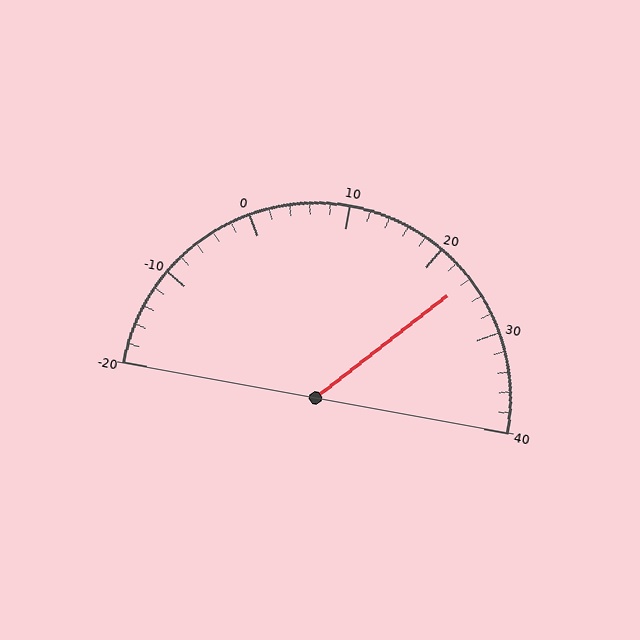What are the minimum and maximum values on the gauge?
The gauge ranges from -20 to 40.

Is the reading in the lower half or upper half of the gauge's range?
The reading is in the upper half of the range (-20 to 40).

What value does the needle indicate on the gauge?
The needle indicates approximately 24.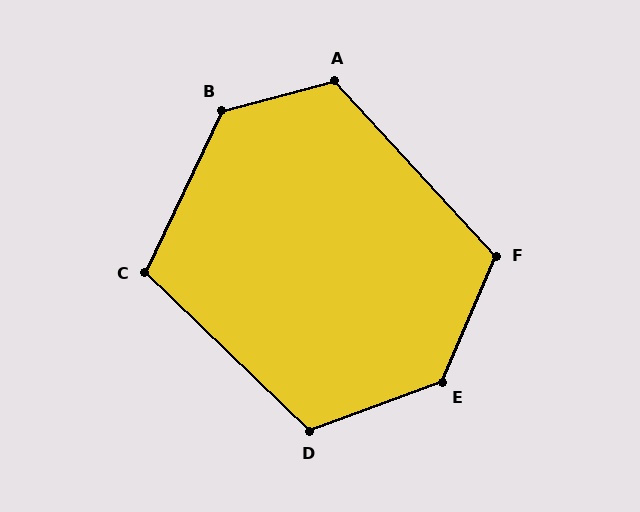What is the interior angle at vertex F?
Approximately 114 degrees (obtuse).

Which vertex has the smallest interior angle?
C, at approximately 109 degrees.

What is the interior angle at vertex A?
Approximately 118 degrees (obtuse).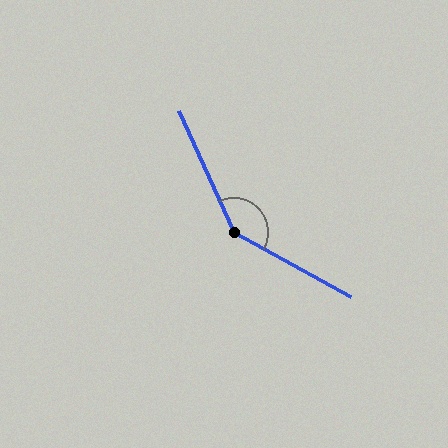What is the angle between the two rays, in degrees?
Approximately 143 degrees.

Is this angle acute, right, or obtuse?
It is obtuse.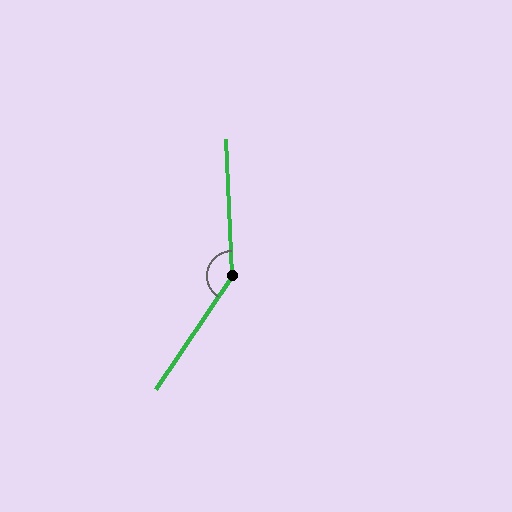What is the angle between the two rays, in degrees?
Approximately 143 degrees.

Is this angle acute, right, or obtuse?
It is obtuse.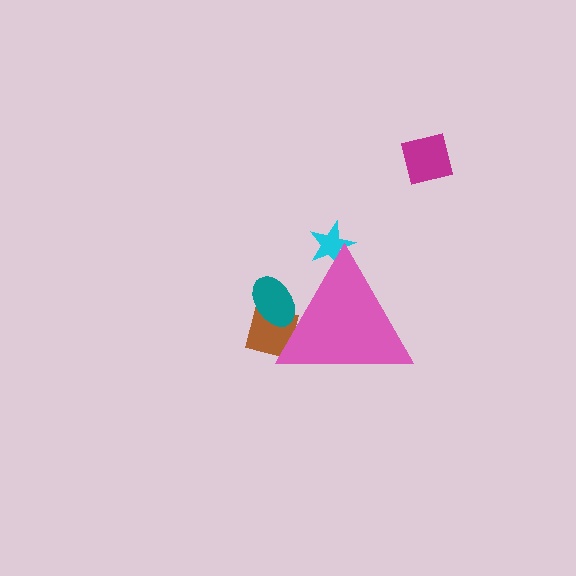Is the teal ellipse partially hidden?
Yes, the teal ellipse is partially hidden behind the pink triangle.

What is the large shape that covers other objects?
A pink triangle.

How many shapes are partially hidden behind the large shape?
3 shapes are partially hidden.